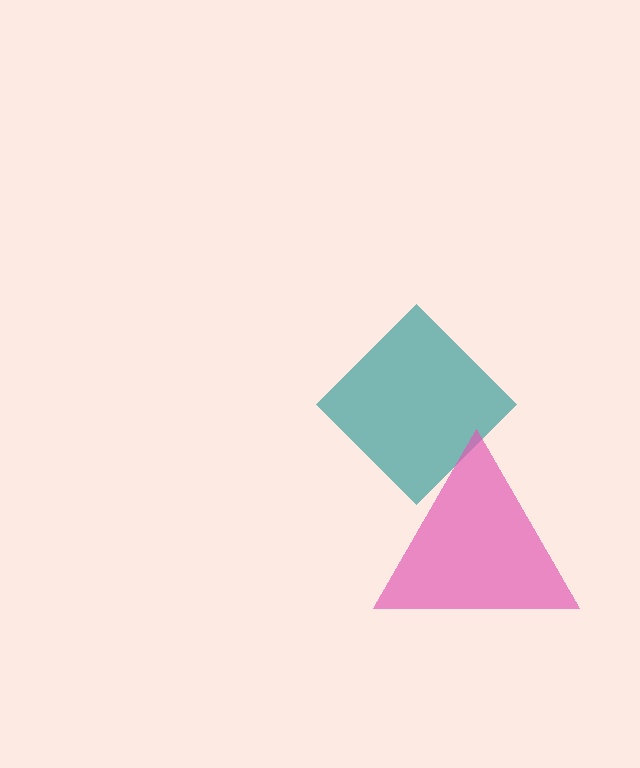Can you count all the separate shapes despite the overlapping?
Yes, there are 2 separate shapes.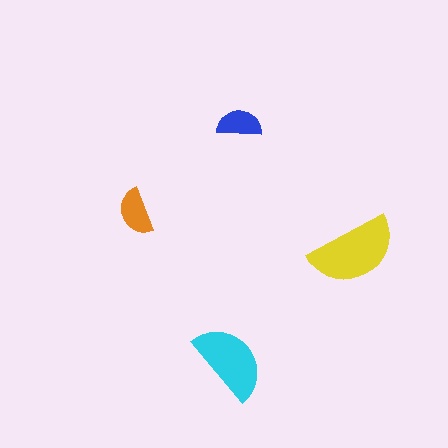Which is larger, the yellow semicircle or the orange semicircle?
The yellow one.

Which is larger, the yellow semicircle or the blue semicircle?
The yellow one.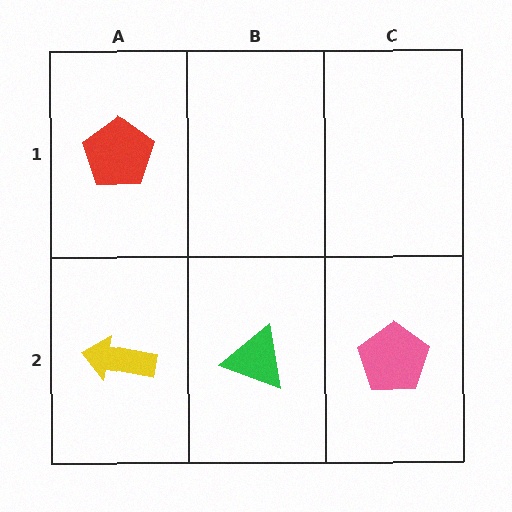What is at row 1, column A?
A red pentagon.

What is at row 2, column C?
A pink pentagon.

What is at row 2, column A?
A yellow arrow.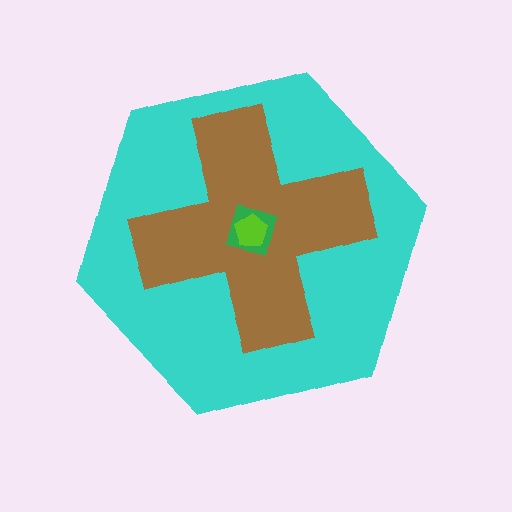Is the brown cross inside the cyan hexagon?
Yes.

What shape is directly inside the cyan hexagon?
The brown cross.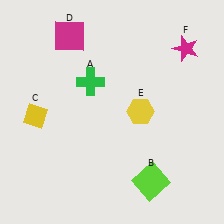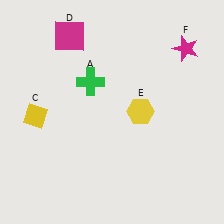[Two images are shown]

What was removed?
The lime square (B) was removed in Image 2.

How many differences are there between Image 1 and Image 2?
There is 1 difference between the two images.